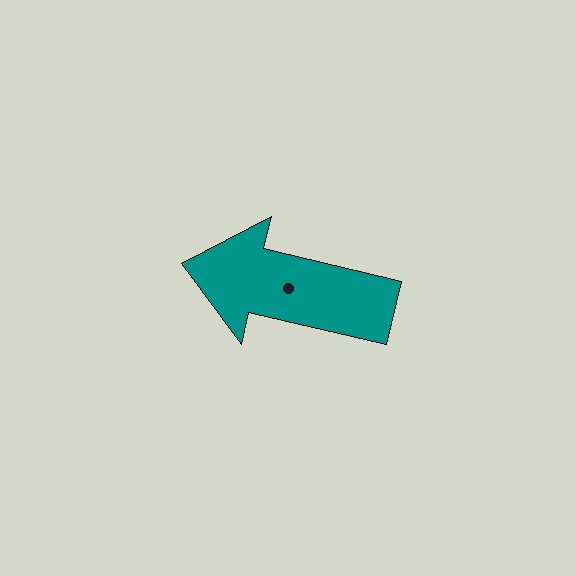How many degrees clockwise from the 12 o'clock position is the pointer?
Approximately 283 degrees.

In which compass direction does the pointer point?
West.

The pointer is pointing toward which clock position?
Roughly 9 o'clock.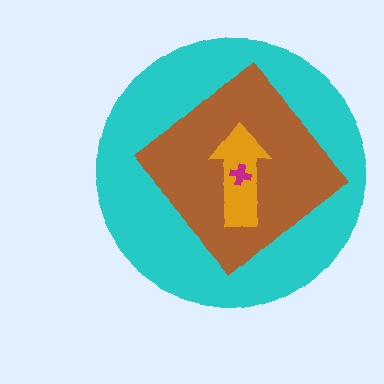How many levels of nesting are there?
4.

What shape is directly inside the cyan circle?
The brown diamond.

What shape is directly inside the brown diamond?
The orange arrow.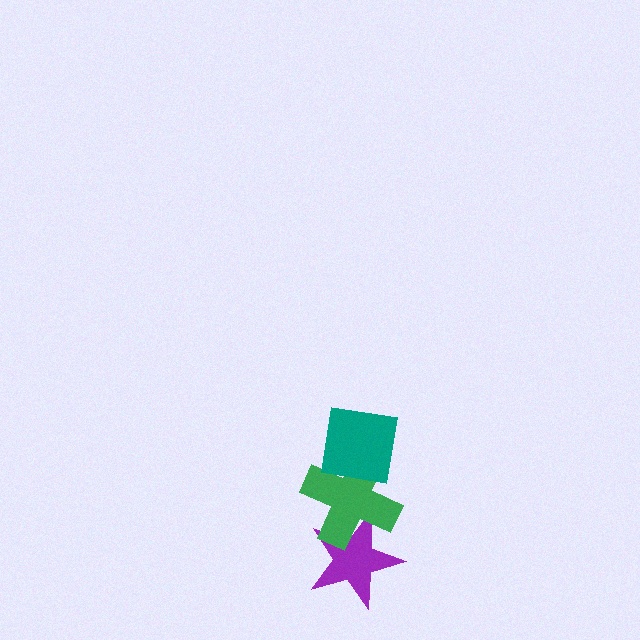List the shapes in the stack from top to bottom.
From top to bottom: the teal square, the green cross, the purple star.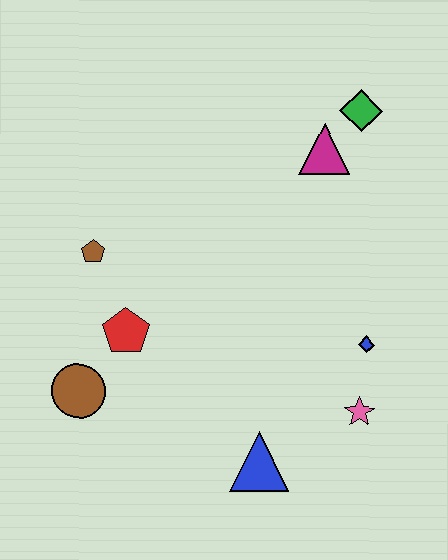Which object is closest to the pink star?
The blue diamond is closest to the pink star.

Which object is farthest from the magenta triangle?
The brown circle is farthest from the magenta triangle.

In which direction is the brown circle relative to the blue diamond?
The brown circle is to the left of the blue diamond.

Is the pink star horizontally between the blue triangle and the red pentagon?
No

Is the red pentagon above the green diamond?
No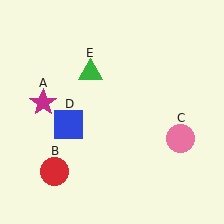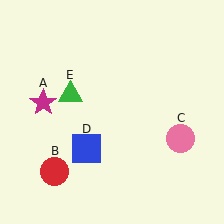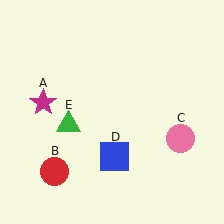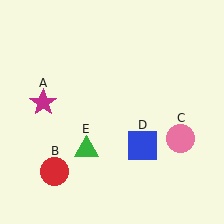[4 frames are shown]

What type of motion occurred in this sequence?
The blue square (object D), green triangle (object E) rotated counterclockwise around the center of the scene.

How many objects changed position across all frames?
2 objects changed position: blue square (object D), green triangle (object E).